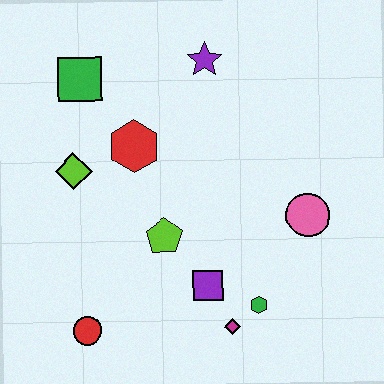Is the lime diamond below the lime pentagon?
No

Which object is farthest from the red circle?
The purple star is farthest from the red circle.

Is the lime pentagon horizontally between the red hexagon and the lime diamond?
No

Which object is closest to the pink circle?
The green hexagon is closest to the pink circle.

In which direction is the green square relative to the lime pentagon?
The green square is above the lime pentagon.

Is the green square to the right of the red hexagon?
No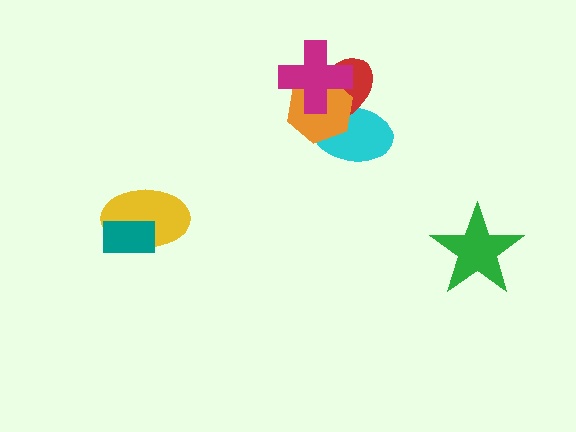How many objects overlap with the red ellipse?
3 objects overlap with the red ellipse.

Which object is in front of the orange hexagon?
The magenta cross is in front of the orange hexagon.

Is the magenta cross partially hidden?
No, no other shape covers it.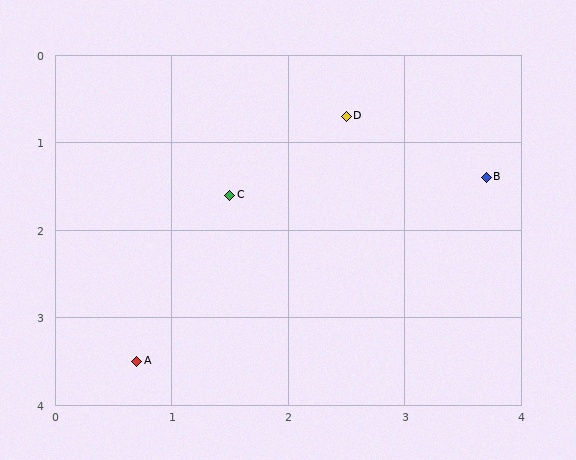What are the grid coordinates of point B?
Point B is at approximately (3.7, 1.4).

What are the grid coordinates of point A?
Point A is at approximately (0.7, 3.5).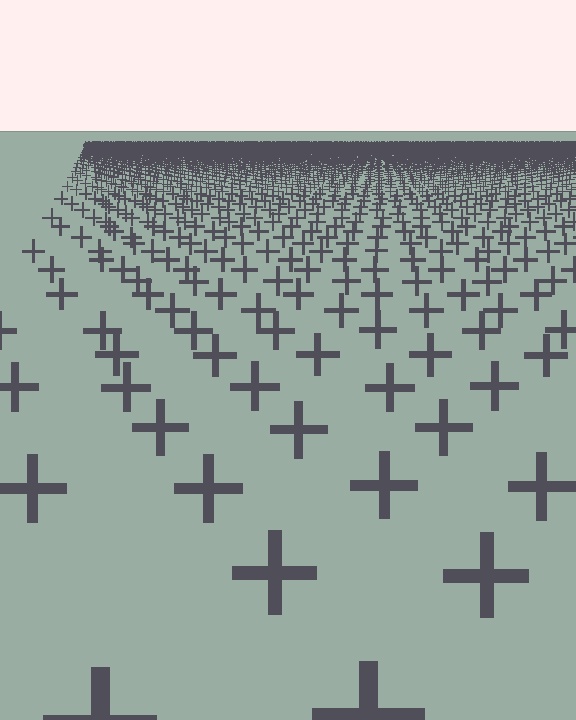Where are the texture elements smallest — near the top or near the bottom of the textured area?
Near the top.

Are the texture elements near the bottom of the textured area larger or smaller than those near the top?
Larger. Near the bottom, elements are closer to the viewer and appear at a bigger on-screen size.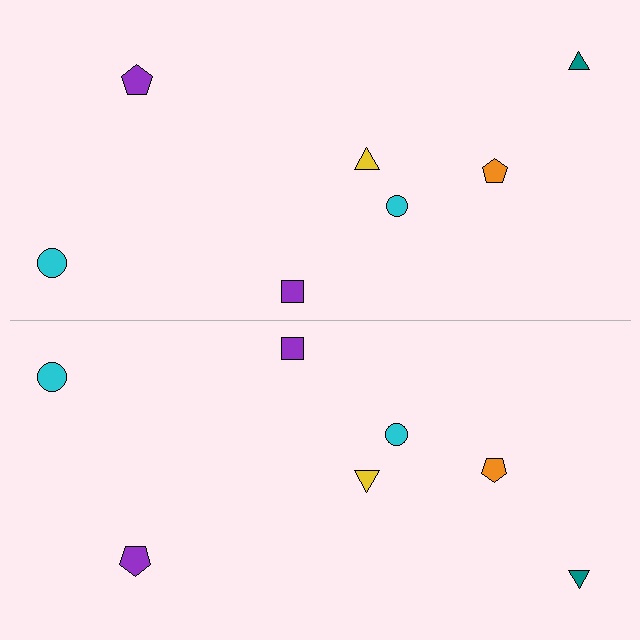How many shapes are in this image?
There are 14 shapes in this image.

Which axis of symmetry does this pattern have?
The pattern has a horizontal axis of symmetry running through the center of the image.